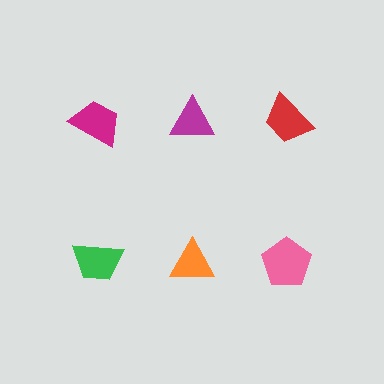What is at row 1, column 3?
A red trapezoid.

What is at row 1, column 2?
A magenta triangle.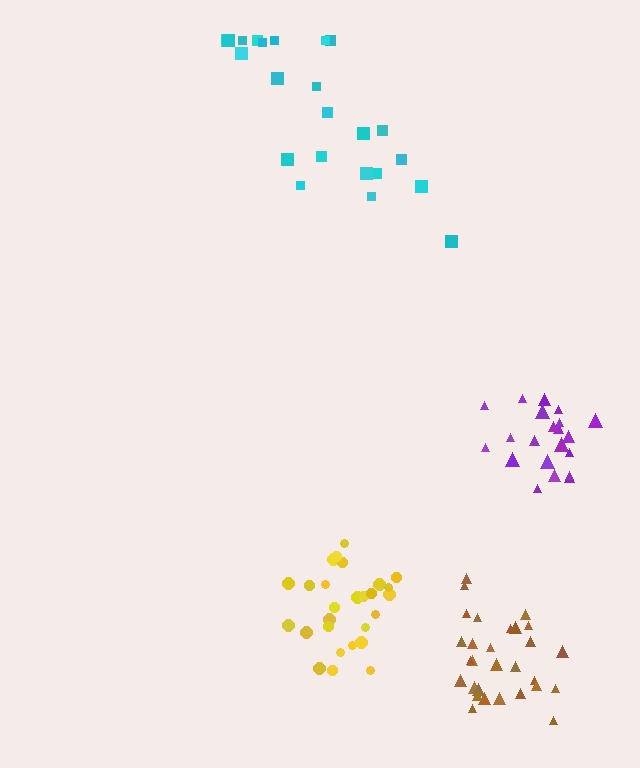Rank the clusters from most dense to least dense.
brown, yellow, purple, cyan.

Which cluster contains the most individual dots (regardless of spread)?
Brown (29).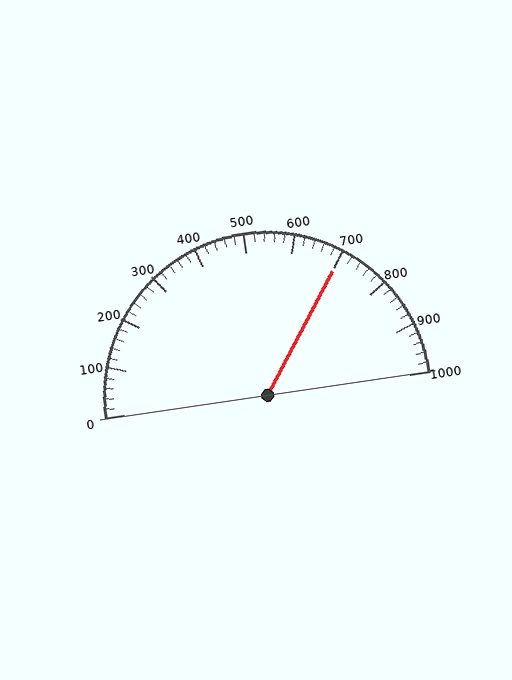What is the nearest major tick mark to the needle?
The nearest major tick mark is 700.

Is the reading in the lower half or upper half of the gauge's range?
The reading is in the upper half of the range (0 to 1000).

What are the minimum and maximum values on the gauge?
The gauge ranges from 0 to 1000.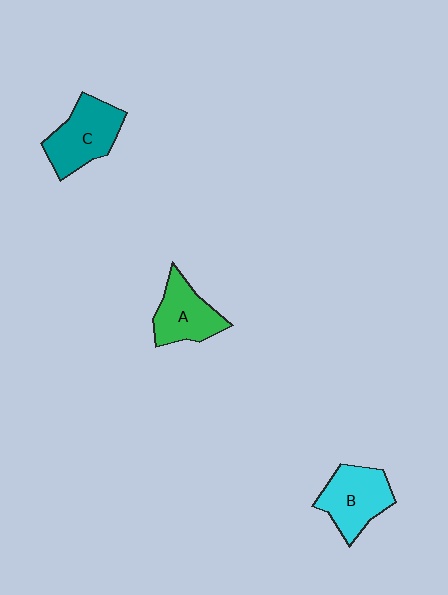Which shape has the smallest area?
Shape A (green).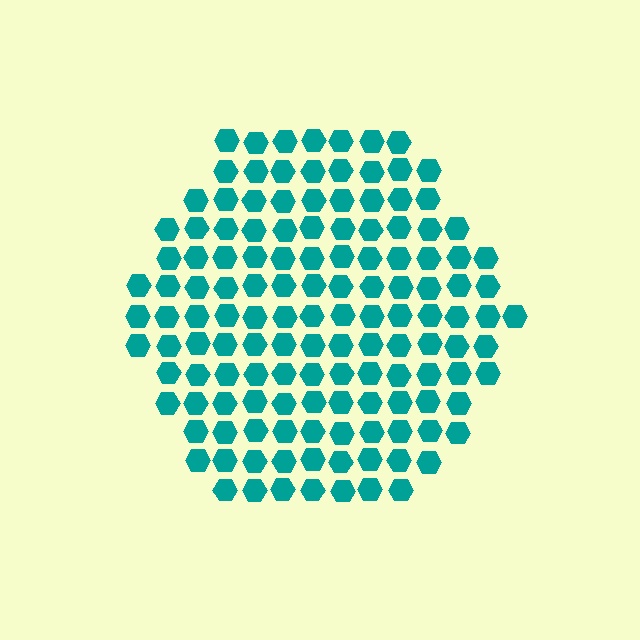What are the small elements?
The small elements are hexagons.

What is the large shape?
The large shape is a hexagon.